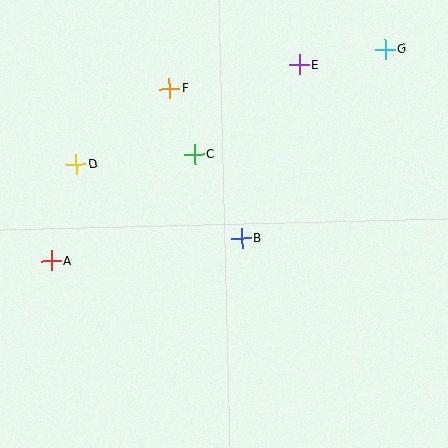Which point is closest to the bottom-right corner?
Point B is closest to the bottom-right corner.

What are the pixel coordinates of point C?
Point C is at (195, 154).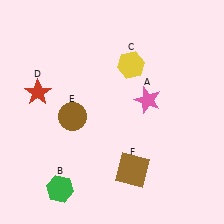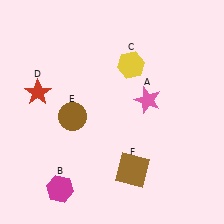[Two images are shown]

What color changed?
The hexagon (B) changed from green in Image 1 to magenta in Image 2.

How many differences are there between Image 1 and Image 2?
There is 1 difference between the two images.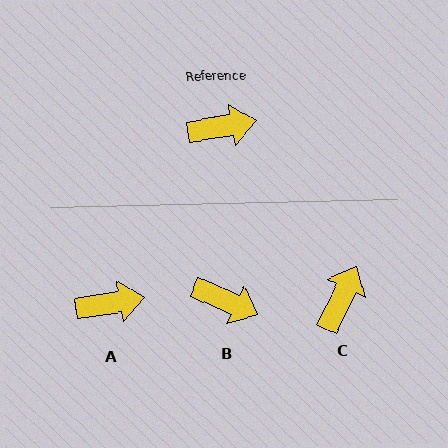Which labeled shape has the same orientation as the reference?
A.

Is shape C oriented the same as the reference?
No, it is off by about 55 degrees.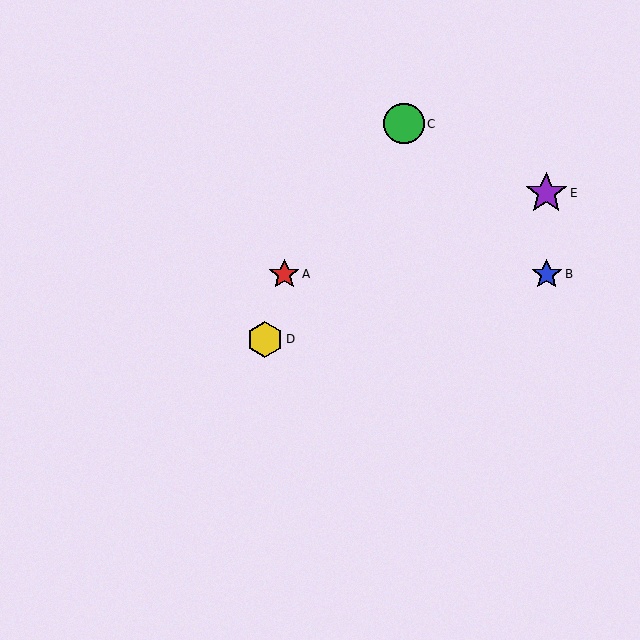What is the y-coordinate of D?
Object D is at y≈339.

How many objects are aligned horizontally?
2 objects (A, B) are aligned horizontally.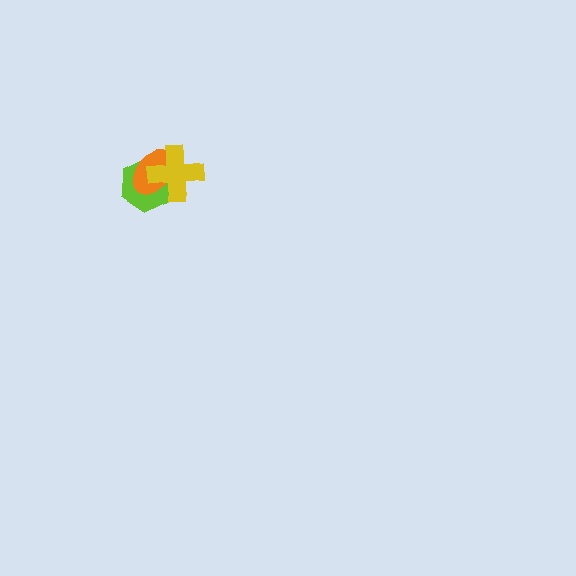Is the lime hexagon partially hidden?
Yes, it is partially covered by another shape.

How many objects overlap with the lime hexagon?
2 objects overlap with the lime hexagon.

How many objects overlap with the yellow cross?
2 objects overlap with the yellow cross.